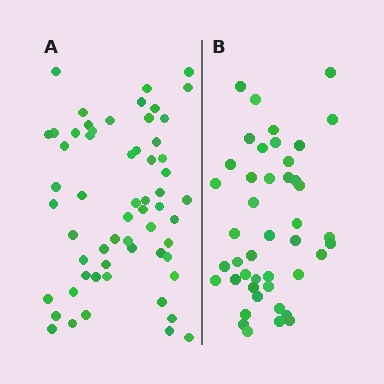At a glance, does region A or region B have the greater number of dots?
Region A (the left region) has more dots.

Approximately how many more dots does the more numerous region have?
Region A has approximately 15 more dots than region B.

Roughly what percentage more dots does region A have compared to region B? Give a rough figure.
About 35% more.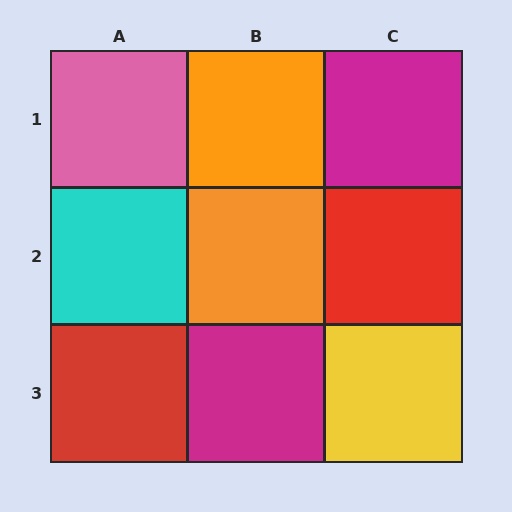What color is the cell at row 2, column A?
Cyan.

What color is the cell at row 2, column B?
Orange.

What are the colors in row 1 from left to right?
Pink, orange, magenta.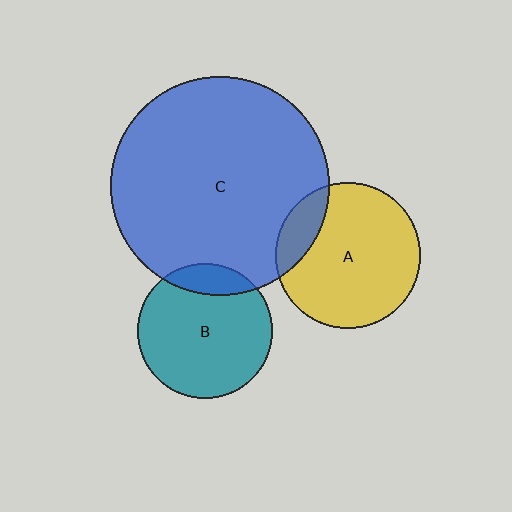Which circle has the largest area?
Circle C (blue).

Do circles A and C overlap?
Yes.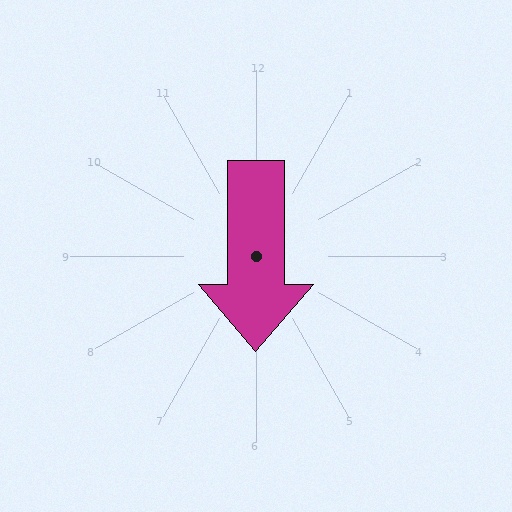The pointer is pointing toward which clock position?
Roughly 6 o'clock.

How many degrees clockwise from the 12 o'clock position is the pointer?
Approximately 180 degrees.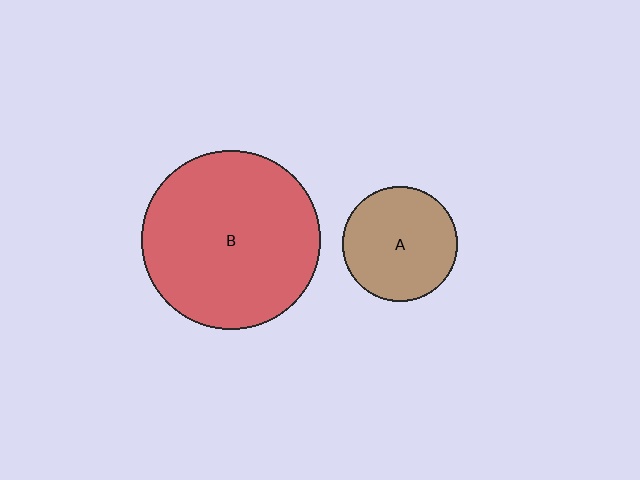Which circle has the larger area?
Circle B (red).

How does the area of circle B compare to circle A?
Approximately 2.4 times.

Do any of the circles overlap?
No, none of the circles overlap.